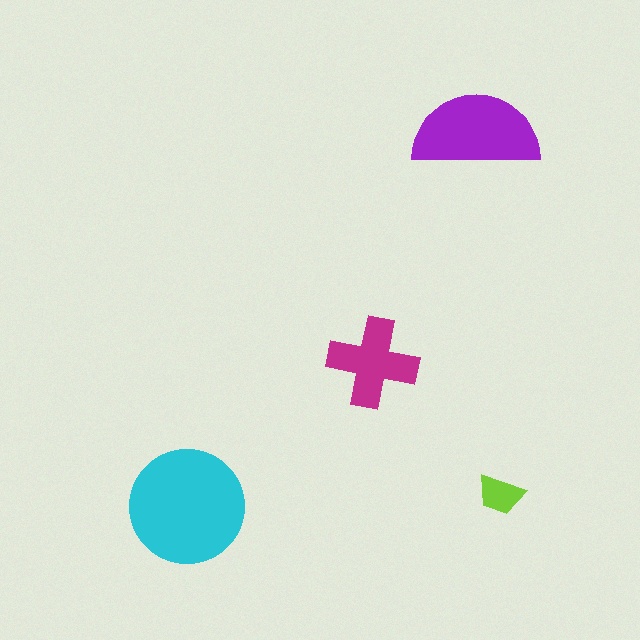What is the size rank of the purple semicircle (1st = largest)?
2nd.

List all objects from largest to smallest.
The cyan circle, the purple semicircle, the magenta cross, the lime trapezoid.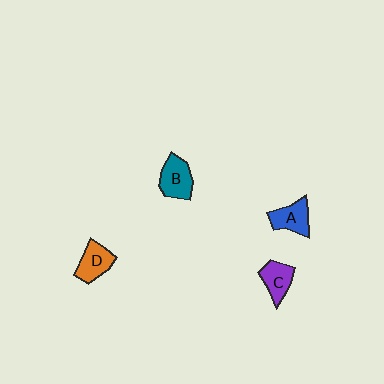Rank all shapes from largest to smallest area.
From largest to smallest: B (teal), A (blue), D (orange), C (purple).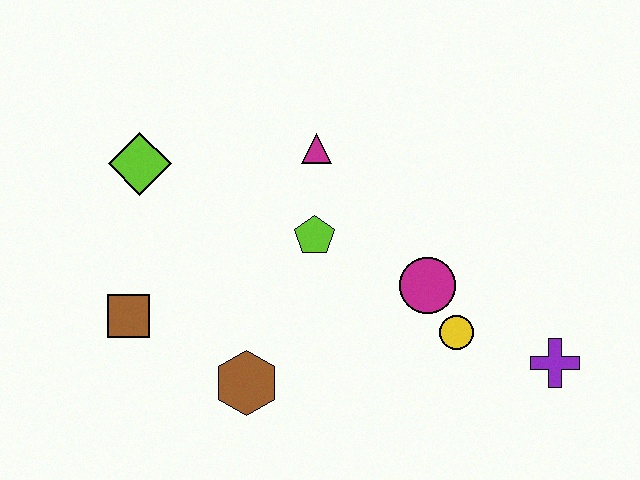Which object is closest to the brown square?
The brown hexagon is closest to the brown square.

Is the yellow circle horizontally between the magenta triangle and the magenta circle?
No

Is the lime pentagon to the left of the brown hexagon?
No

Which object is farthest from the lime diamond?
The purple cross is farthest from the lime diamond.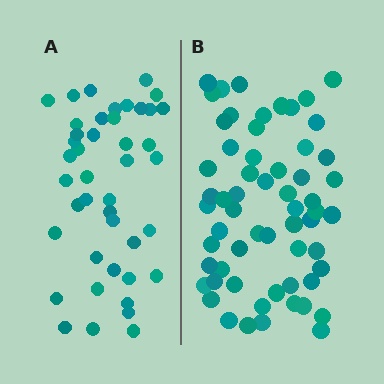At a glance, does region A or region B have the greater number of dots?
Region B (the right region) has more dots.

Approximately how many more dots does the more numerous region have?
Region B has approximately 15 more dots than region A.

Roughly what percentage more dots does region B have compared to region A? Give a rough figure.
About 40% more.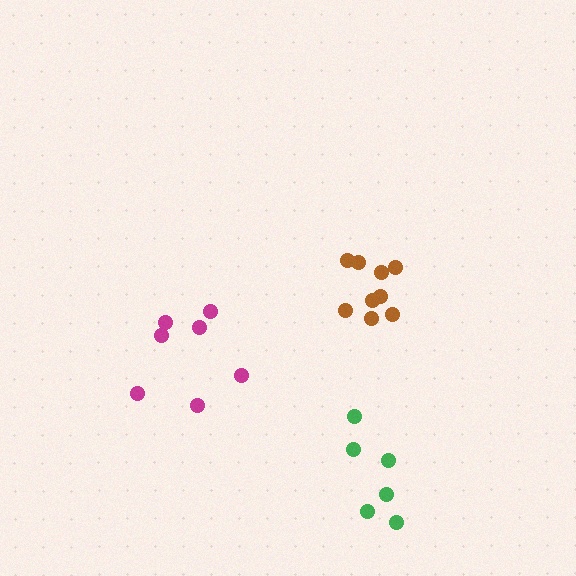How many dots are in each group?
Group 1: 7 dots, Group 2: 9 dots, Group 3: 6 dots (22 total).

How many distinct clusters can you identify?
There are 3 distinct clusters.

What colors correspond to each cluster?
The clusters are colored: magenta, brown, green.